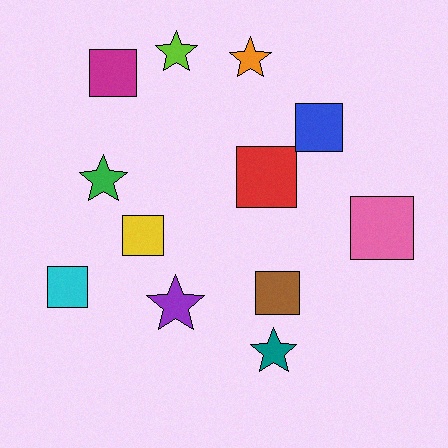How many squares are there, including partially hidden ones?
There are 7 squares.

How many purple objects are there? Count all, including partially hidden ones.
There is 1 purple object.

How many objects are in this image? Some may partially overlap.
There are 12 objects.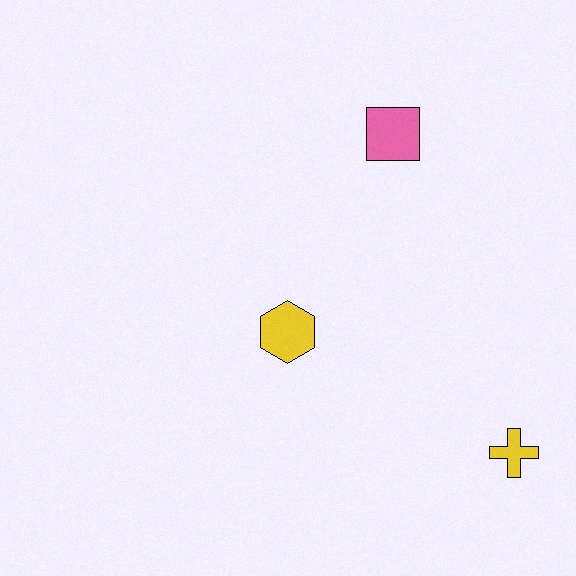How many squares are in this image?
There is 1 square.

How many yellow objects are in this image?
There are 2 yellow objects.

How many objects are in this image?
There are 3 objects.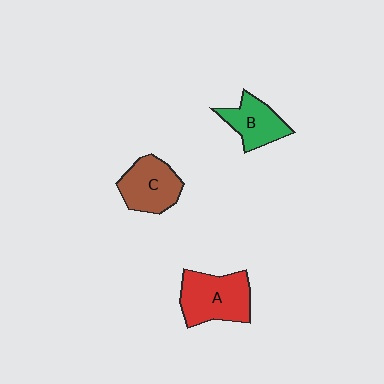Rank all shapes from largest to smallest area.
From largest to smallest: A (red), C (brown), B (green).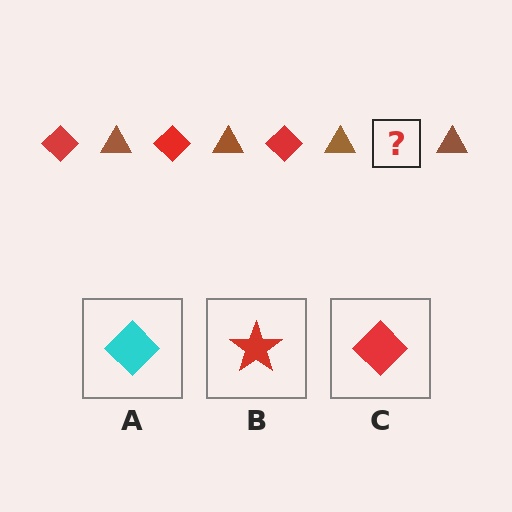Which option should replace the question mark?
Option C.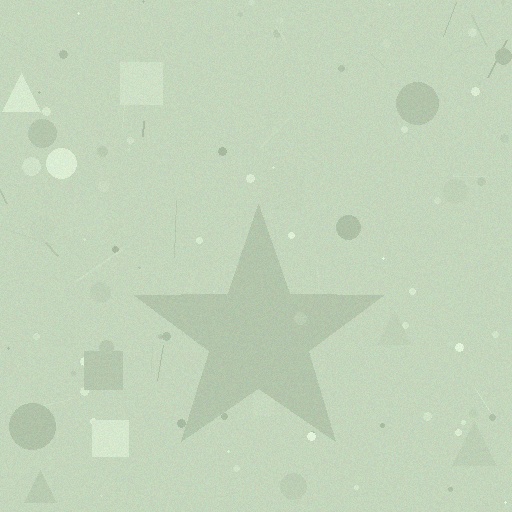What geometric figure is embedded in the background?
A star is embedded in the background.